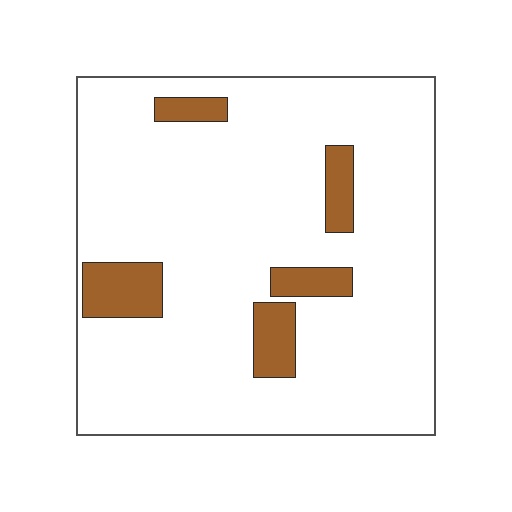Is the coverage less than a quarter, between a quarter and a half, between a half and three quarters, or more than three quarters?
Less than a quarter.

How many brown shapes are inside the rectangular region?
5.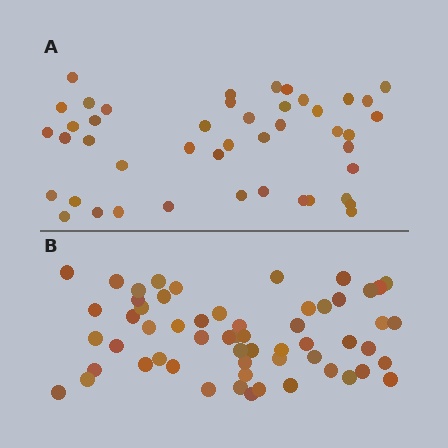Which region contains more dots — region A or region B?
Region B (the bottom region) has more dots.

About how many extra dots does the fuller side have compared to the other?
Region B has approximately 15 more dots than region A.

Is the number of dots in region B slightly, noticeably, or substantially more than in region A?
Region B has noticeably more, but not dramatically so. The ratio is roughly 1.3 to 1.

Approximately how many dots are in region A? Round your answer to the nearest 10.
About 40 dots. (The exact count is 45, which rounds to 40.)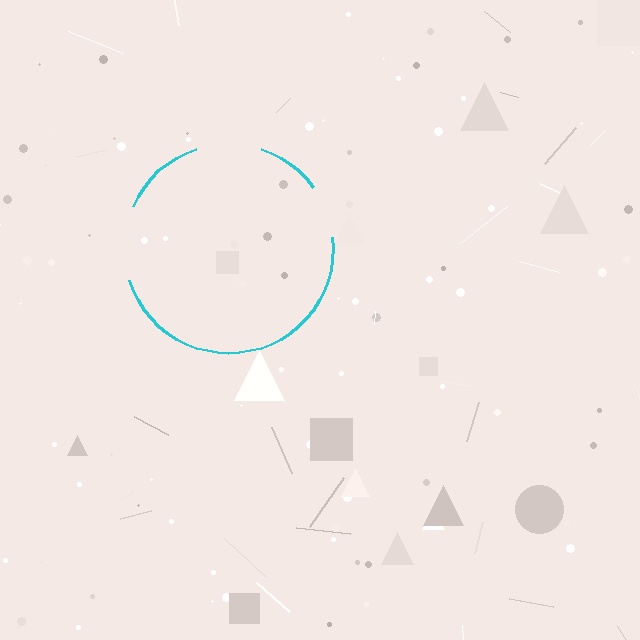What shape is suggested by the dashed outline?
The dashed outline suggests a circle.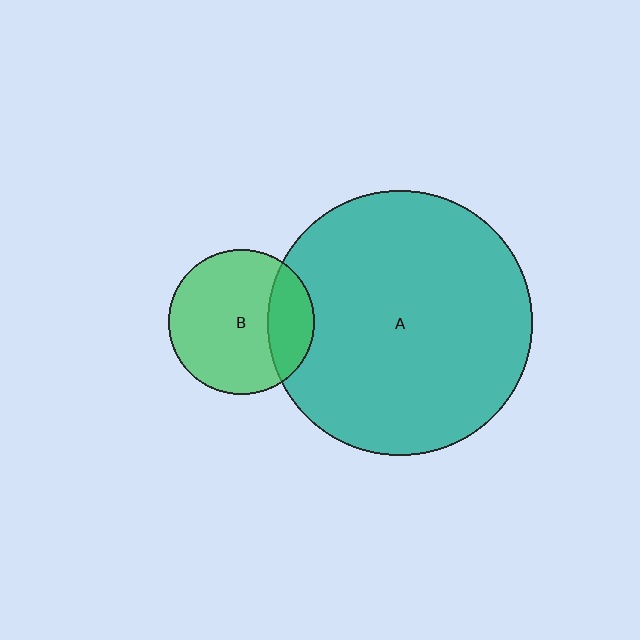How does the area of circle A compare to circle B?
Approximately 3.3 times.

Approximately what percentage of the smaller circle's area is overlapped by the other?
Approximately 25%.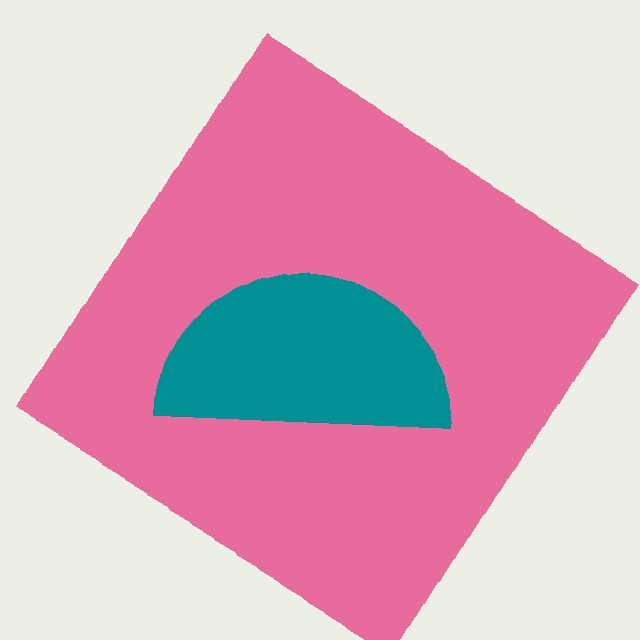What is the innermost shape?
The teal semicircle.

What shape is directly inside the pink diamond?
The teal semicircle.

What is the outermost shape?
The pink diamond.